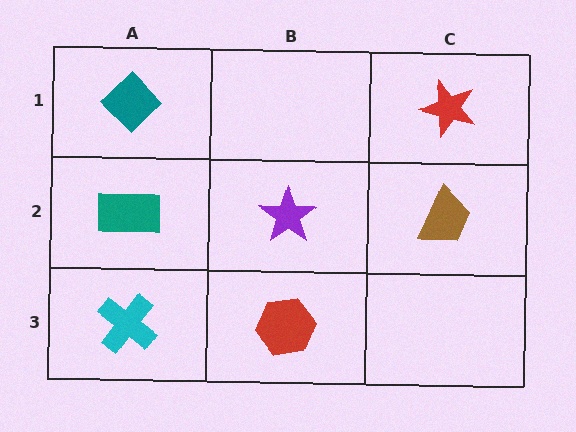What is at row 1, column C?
A red star.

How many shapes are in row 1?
2 shapes.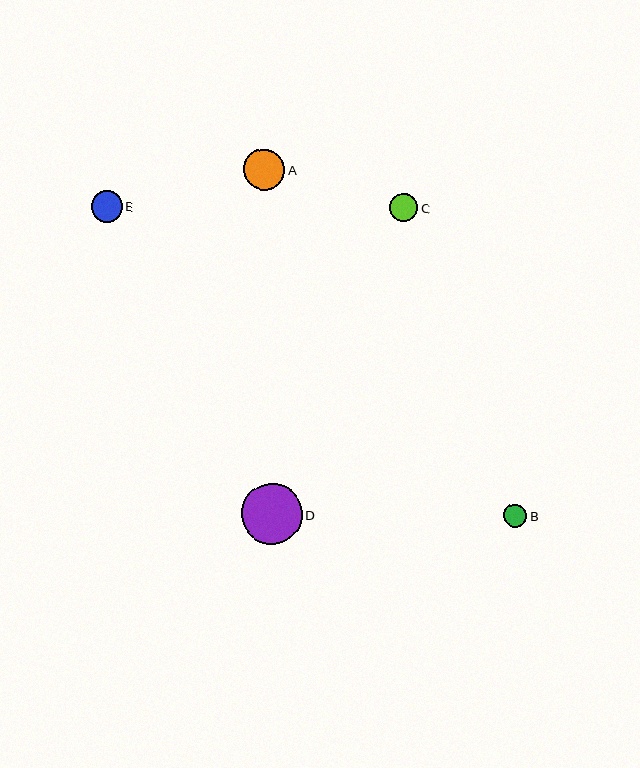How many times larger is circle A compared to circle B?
Circle A is approximately 1.7 times the size of circle B.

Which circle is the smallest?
Circle B is the smallest with a size of approximately 23 pixels.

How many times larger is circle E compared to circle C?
Circle E is approximately 1.1 times the size of circle C.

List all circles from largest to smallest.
From largest to smallest: D, A, E, C, B.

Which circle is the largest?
Circle D is the largest with a size of approximately 61 pixels.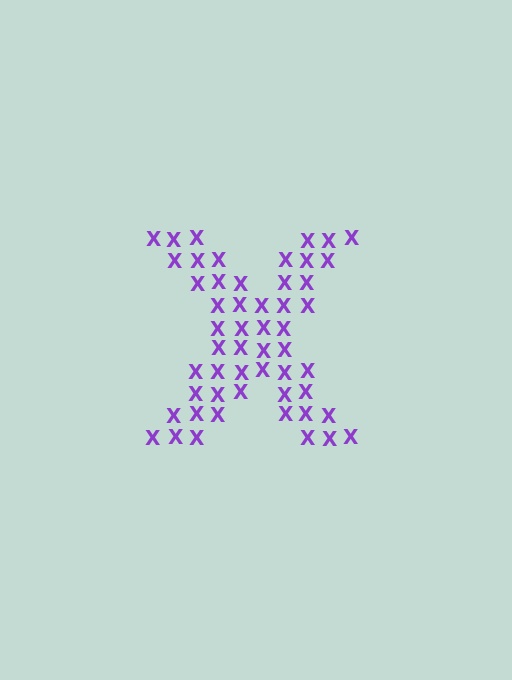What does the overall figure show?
The overall figure shows the letter X.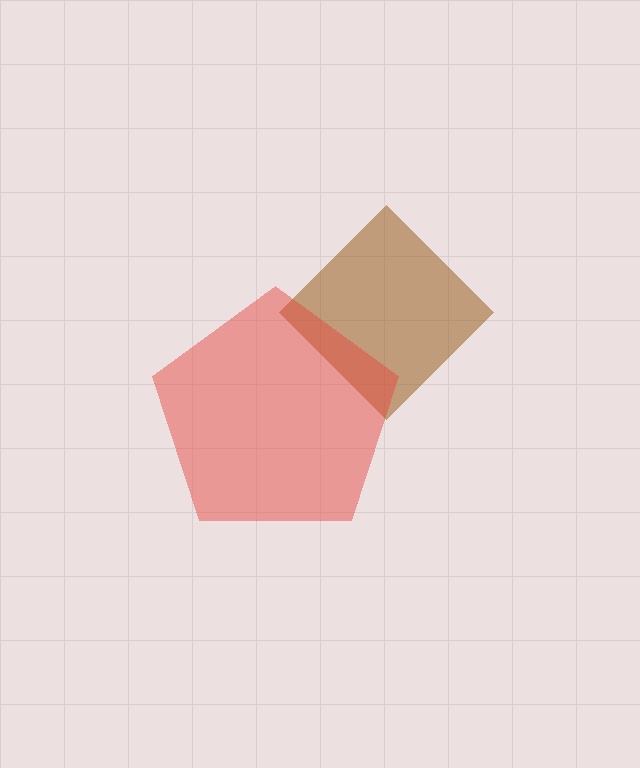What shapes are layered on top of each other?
The layered shapes are: a brown diamond, a red pentagon.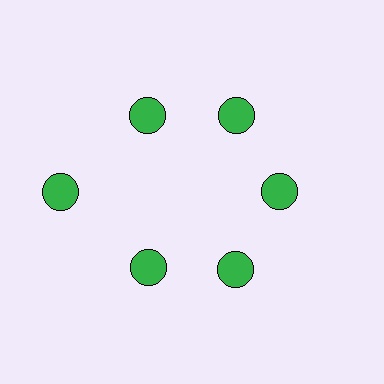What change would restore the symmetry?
The symmetry would be restored by moving it inward, back onto the ring so that all 6 circles sit at equal angles and equal distance from the center.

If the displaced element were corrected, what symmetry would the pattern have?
It would have 6-fold rotational symmetry — the pattern would map onto itself every 60 degrees.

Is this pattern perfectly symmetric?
No. The 6 green circles are arranged in a ring, but one element near the 9 o'clock position is pushed outward from the center, breaking the 6-fold rotational symmetry.